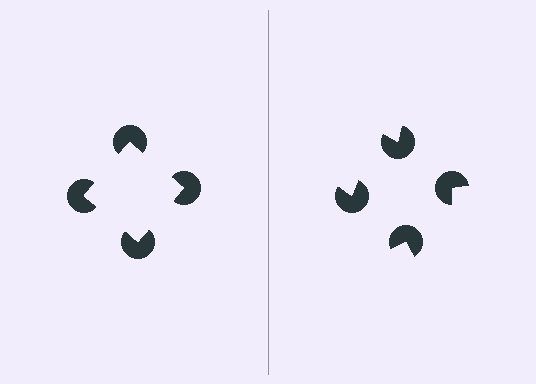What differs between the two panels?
The pac-man discs are positioned identically on both sides; only the wedge orientations differ. On the left they align to a square; on the right they are misaligned.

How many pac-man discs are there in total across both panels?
8 — 4 on each side.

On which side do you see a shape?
An illusory square appears on the left side. On the right side the wedge cuts are rotated, so no coherent shape forms.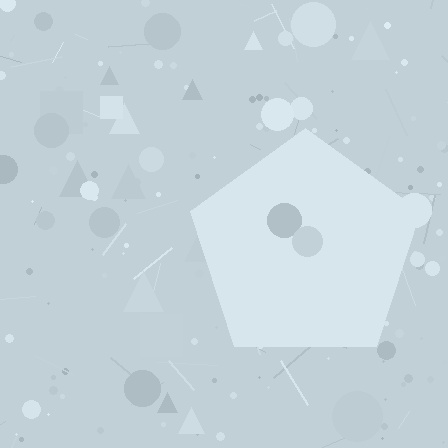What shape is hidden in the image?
A pentagon is hidden in the image.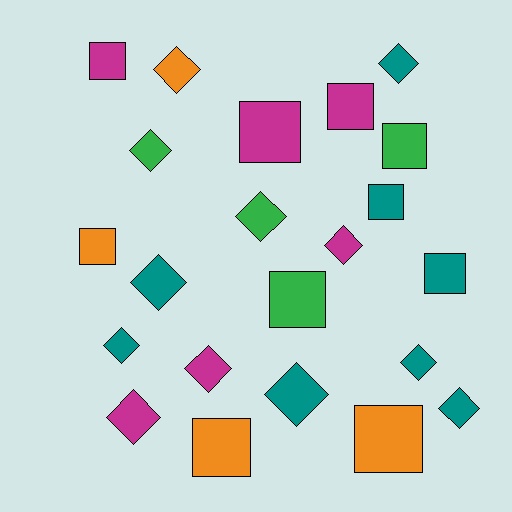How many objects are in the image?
There are 22 objects.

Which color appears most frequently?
Teal, with 8 objects.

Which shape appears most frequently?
Diamond, with 12 objects.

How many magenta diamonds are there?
There are 3 magenta diamonds.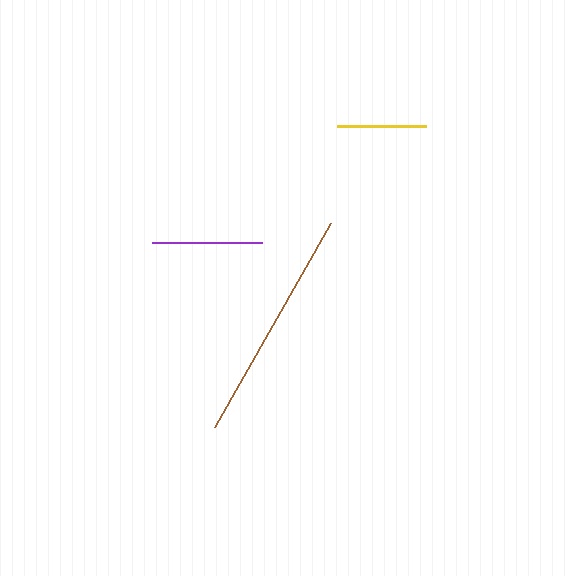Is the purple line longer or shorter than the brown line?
The brown line is longer than the purple line.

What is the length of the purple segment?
The purple segment is approximately 110 pixels long.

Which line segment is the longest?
The brown line is the longest at approximately 235 pixels.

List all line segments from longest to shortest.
From longest to shortest: brown, purple, yellow.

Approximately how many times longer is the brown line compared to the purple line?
The brown line is approximately 2.1 times the length of the purple line.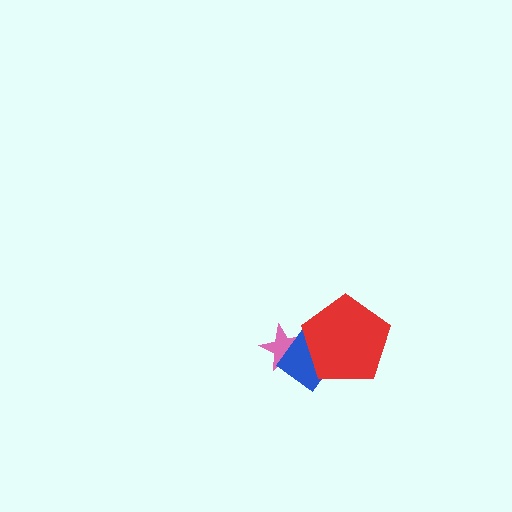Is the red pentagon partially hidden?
No, no other shape covers it.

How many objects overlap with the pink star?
2 objects overlap with the pink star.